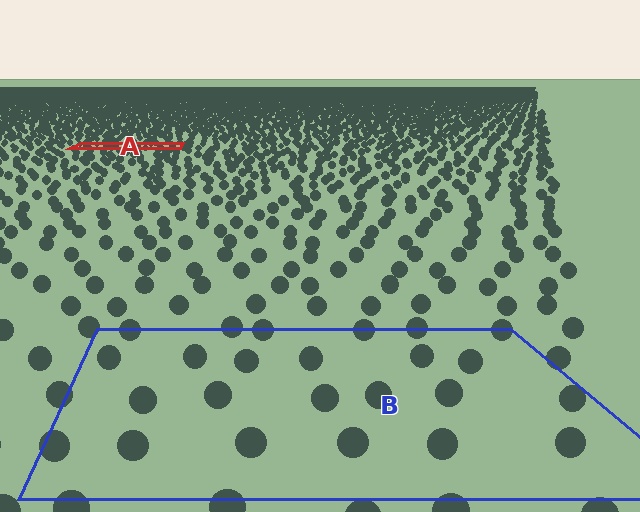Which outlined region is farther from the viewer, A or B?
Region A is farther from the viewer — the texture elements inside it appear smaller and more densely packed.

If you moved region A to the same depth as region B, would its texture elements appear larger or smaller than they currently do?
They would appear larger. At a closer depth, the same texture elements are projected at a bigger on-screen size.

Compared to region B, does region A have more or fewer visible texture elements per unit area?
Region A has more texture elements per unit area — they are packed more densely because it is farther away.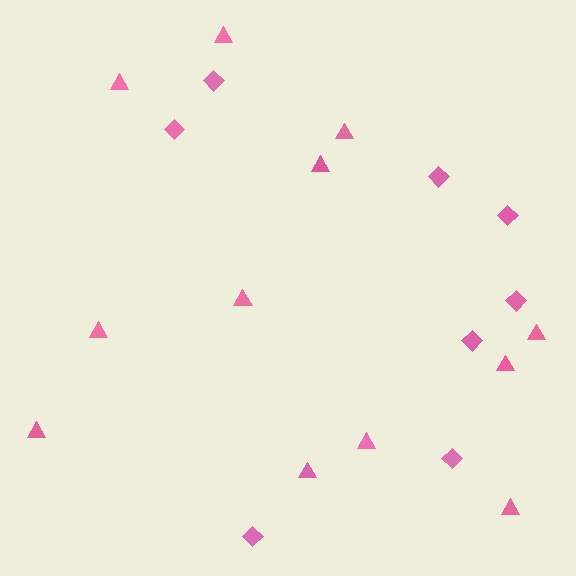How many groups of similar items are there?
There are 2 groups: one group of triangles (12) and one group of diamonds (8).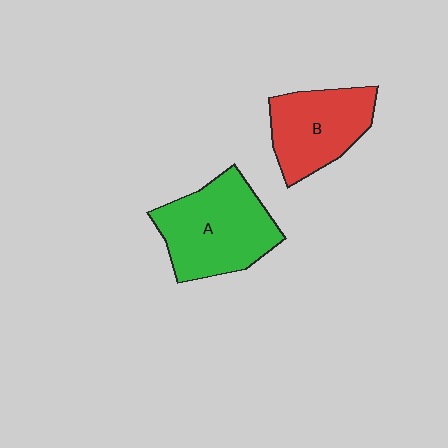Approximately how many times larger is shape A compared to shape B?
Approximately 1.3 times.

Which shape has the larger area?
Shape A (green).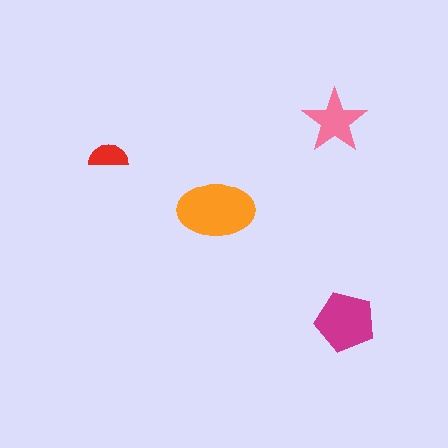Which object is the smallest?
The red semicircle.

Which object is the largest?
The orange ellipse.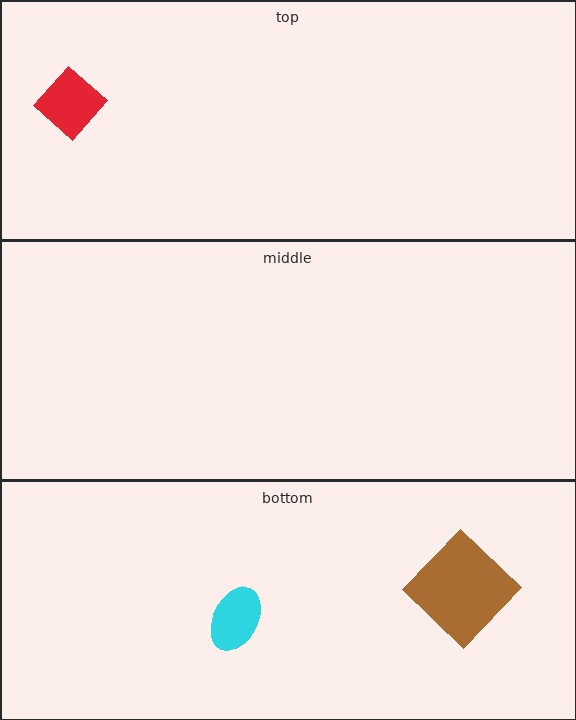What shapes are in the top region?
The red diamond.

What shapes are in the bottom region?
The cyan ellipse, the brown diamond.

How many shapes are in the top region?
1.